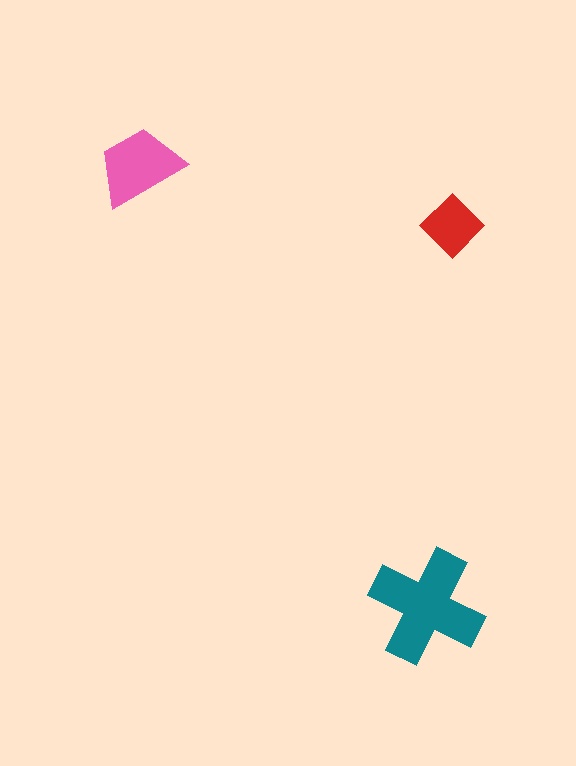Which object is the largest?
The teal cross.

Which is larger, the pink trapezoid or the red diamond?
The pink trapezoid.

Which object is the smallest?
The red diamond.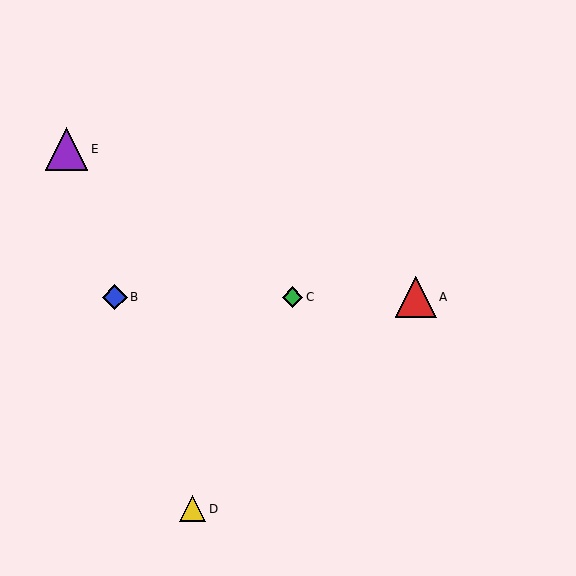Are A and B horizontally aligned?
Yes, both are at y≈297.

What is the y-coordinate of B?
Object B is at y≈297.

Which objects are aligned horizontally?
Objects A, B, C are aligned horizontally.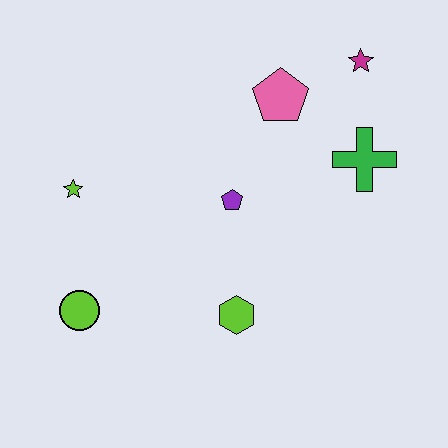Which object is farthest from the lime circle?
The magenta star is farthest from the lime circle.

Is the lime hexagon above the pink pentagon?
No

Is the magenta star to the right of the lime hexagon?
Yes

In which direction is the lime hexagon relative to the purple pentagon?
The lime hexagon is below the purple pentagon.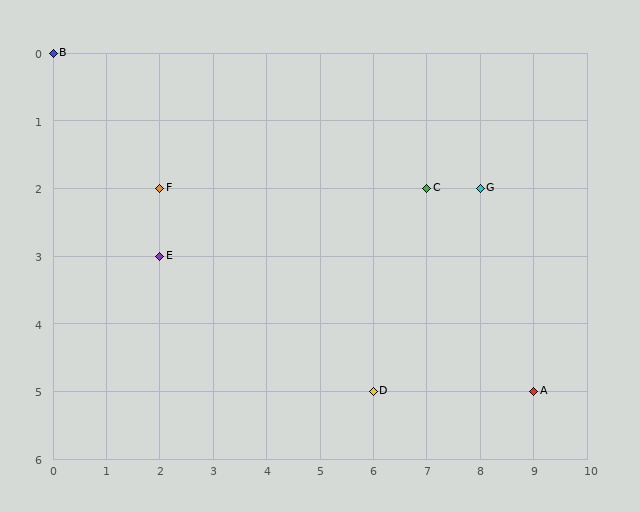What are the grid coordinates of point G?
Point G is at grid coordinates (8, 2).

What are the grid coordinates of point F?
Point F is at grid coordinates (2, 2).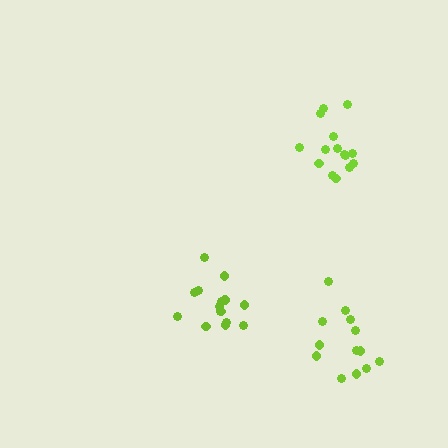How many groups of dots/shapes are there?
There are 3 groups.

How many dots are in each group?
Group 1: 15 dots, Group 2: 15 dots, Group 3: 13 dots (43 total).